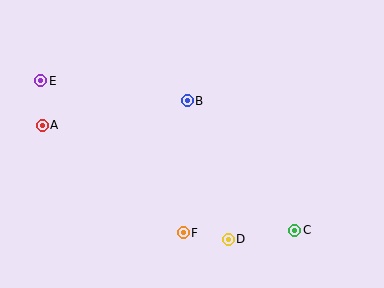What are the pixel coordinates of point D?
Point D is at (228, 239).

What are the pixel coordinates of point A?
Point A is at (42, 125).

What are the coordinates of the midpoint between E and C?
The midpoint between E and C is at (168, 155).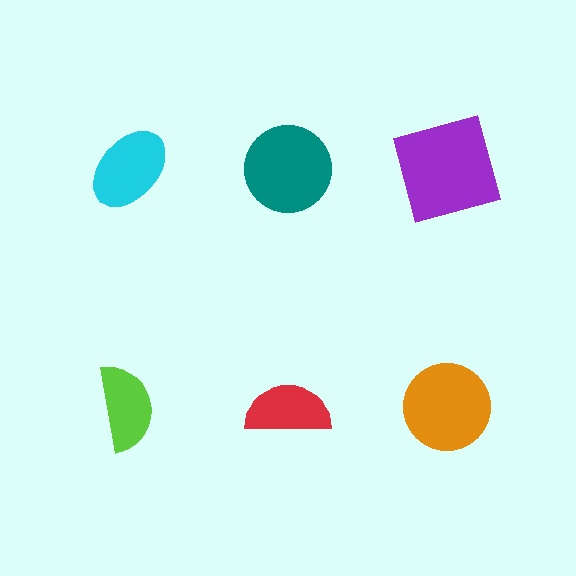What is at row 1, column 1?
A cyan ellipse.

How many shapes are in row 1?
3 shapes.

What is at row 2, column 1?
A lime semicircle.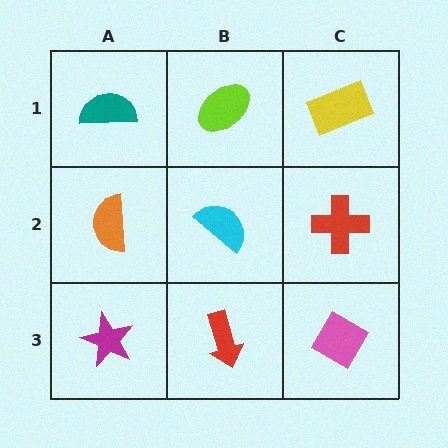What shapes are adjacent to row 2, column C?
A yellow rectangle (row 1, column C), a pink diamond (row 3, column C), a cyan semicircle (row 2, column B).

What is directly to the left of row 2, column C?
A cyan semicircle.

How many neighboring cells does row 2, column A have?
3.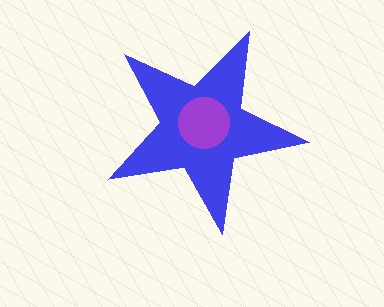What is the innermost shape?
The purple circle.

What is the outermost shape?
The blue star.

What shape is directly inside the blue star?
The purple circle.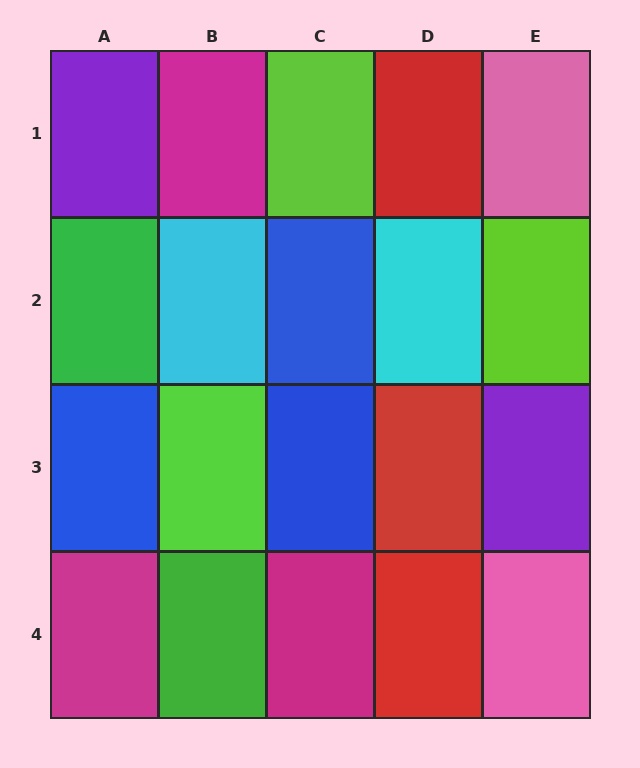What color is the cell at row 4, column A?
Magenta.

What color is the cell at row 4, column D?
Red.